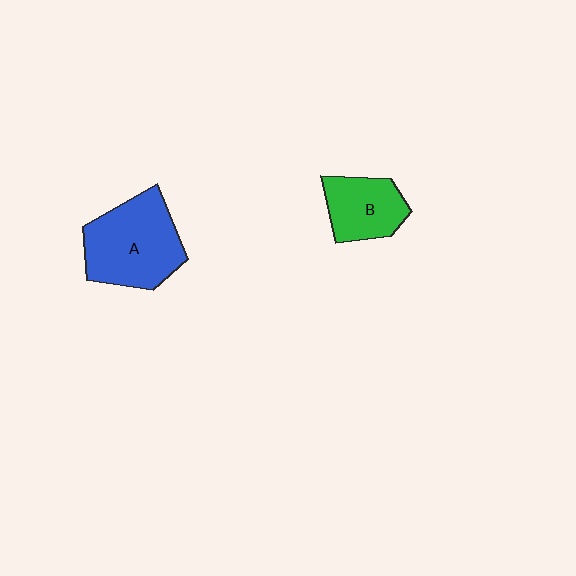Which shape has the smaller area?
Shape B (green).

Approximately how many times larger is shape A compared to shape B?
Approximately 1.6 times.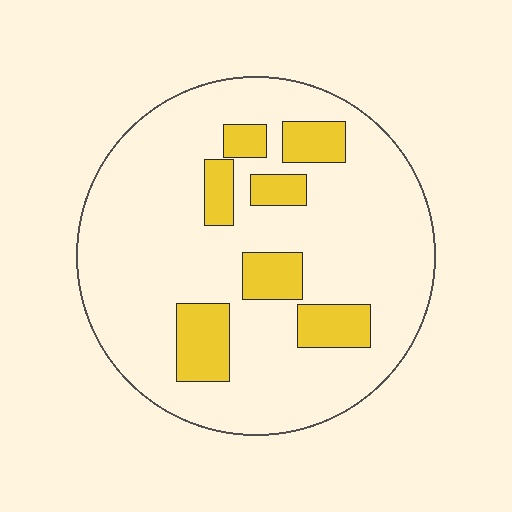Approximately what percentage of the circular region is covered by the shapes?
Approximately 20%.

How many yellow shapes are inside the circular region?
7.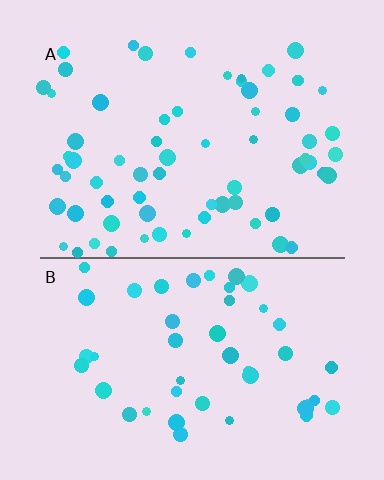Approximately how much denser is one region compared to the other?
Approximately 1.4× — region A over region B.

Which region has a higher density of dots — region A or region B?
A (the top).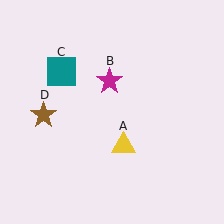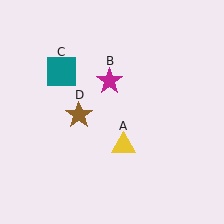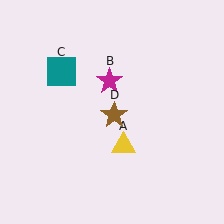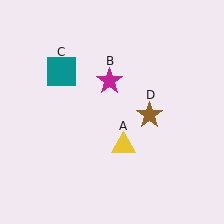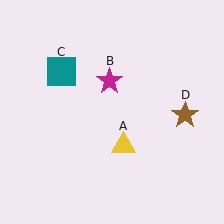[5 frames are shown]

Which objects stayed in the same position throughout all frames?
Yellow triangle (object A) and magenta star (object B) and teal square (object C) remained stationary.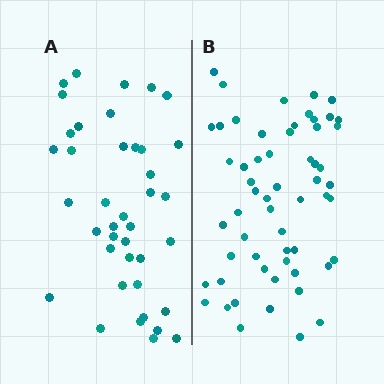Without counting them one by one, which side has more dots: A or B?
Region B (the right region) has more dots.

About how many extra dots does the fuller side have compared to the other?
Region B has approximately 20 more dots than region A.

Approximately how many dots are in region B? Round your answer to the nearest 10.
About 60 dots. (The exact count is 58, which rounds to 60.)